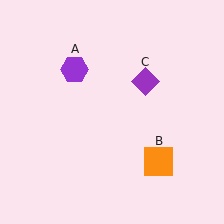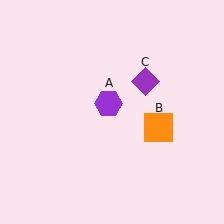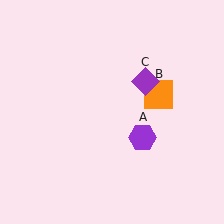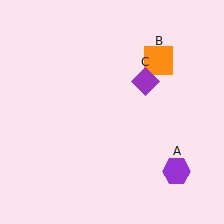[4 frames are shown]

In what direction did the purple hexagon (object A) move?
The purple hexagon (object A) moved down and to the right.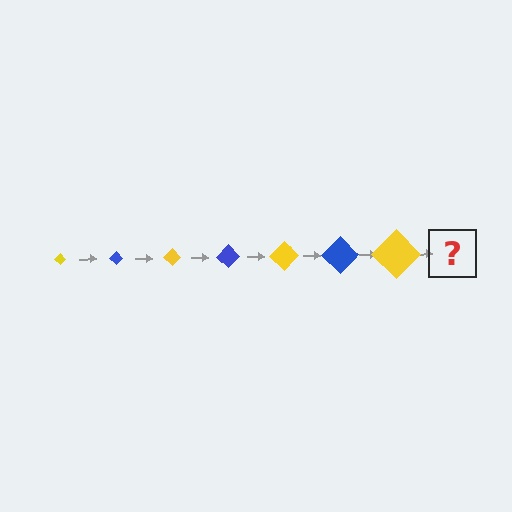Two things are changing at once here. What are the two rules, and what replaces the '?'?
The two rules are that the diamond grows larger each step and the color cycles through yellow and blue. The '?' should be a blue diamond, larger than the previous one.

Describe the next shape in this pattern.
It should be a blue diamond, larger than the previous one.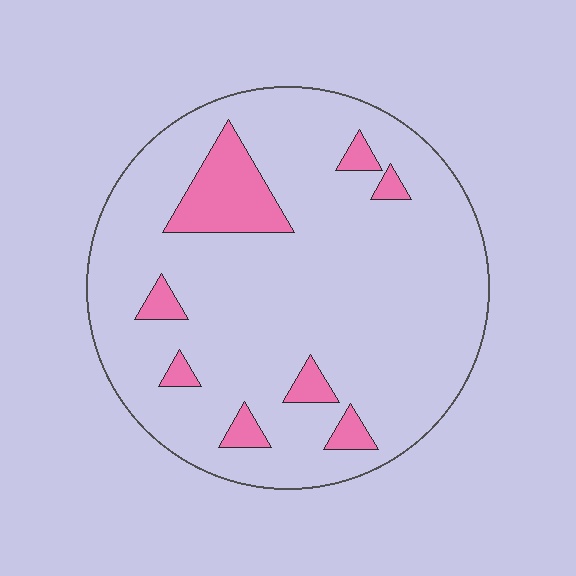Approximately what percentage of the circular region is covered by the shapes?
Approximately 10%.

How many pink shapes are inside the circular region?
8.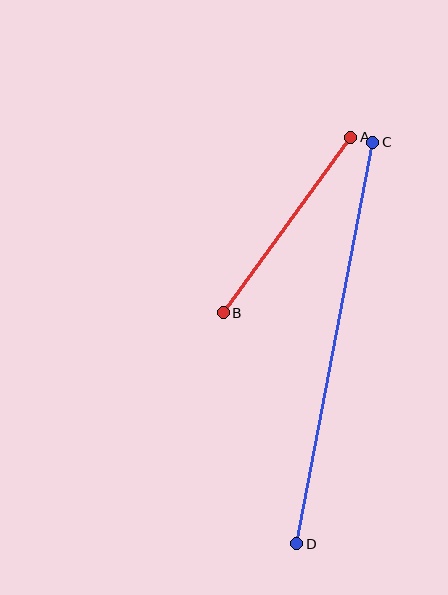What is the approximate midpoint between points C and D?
The midpoint is at approximately (335, 343) pixels.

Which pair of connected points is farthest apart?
Points C and D are farthest apart.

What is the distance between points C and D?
The distance is approximately 409 pixels.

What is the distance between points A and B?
The distance is approximately 217 pixels.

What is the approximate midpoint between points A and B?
The midpoint is at approximately (287, 225) pixels.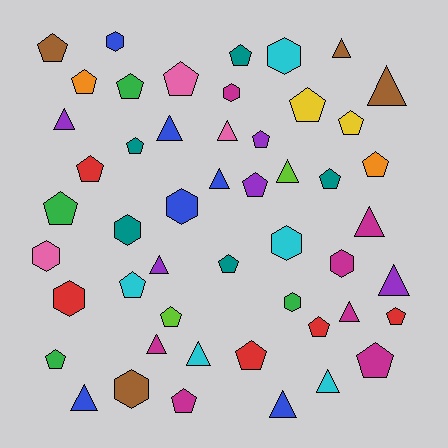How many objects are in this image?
There are 50 objects.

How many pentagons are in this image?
There are 23 pentagons.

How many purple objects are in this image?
There are 5 purple objects.